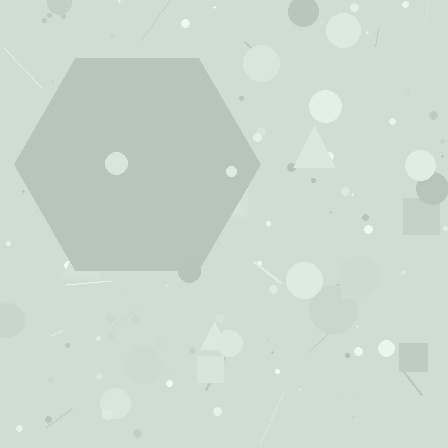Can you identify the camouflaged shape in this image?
The camouflaged shape is a hexagon.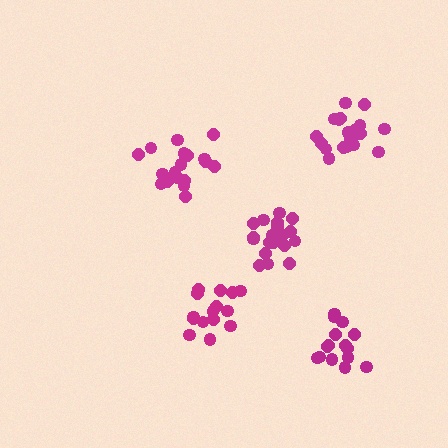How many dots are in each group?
Group 1: 18 dots, Group 2: 15 dots, Group 3: 21 dots, Group 4: 15 dots, Group 5: 21 dots (90 total).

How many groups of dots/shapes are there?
There are 5 groups.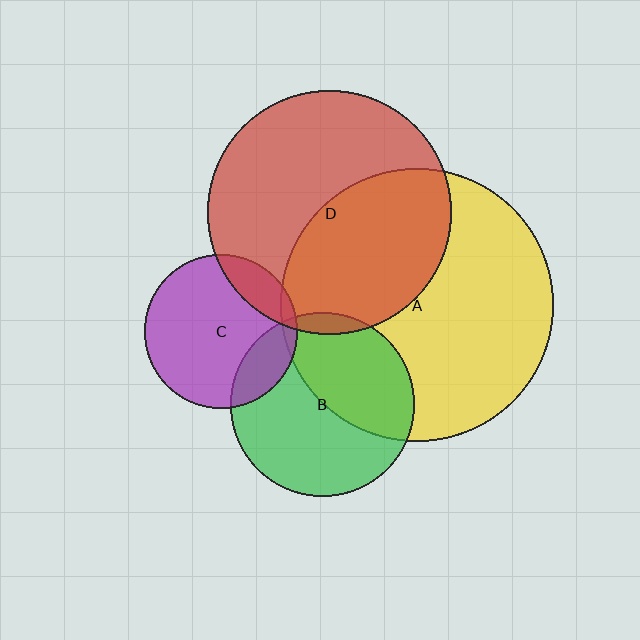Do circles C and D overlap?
Yes.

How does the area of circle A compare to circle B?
Approximately 2.2 times.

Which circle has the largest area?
Circle A (yellow).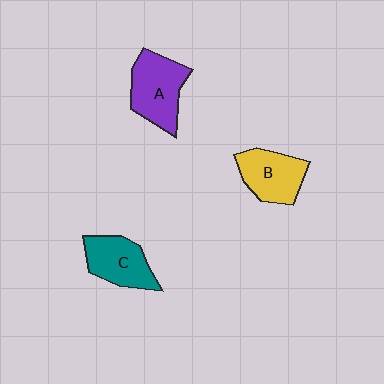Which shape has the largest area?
Shape A (purple).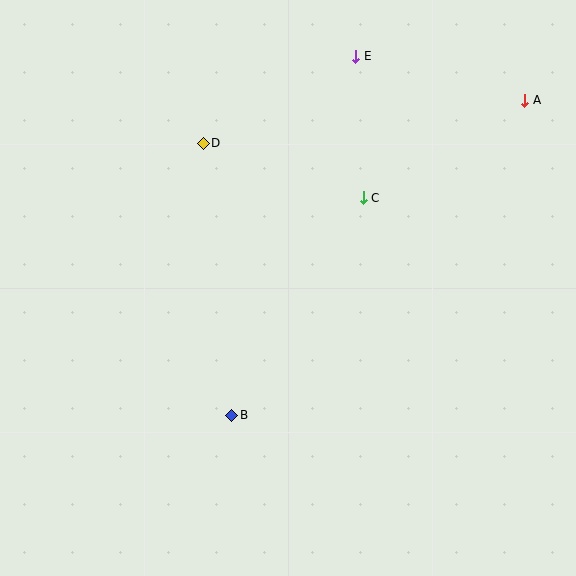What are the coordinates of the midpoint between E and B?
The midpoint between E and B is at (294, 236).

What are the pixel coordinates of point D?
Point D is at (203, 143).